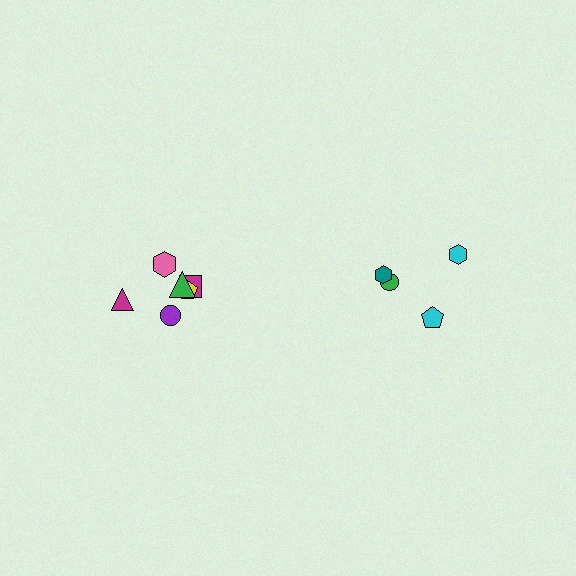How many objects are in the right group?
There are 4 objects.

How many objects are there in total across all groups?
There are 10 objects.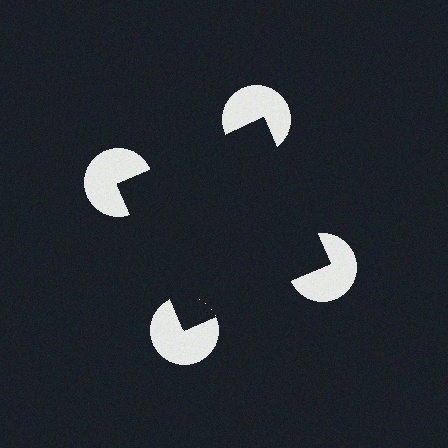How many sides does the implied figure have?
4 sides.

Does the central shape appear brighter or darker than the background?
It typically appears slightly darker than the background, even though no actual brightness change is drawn.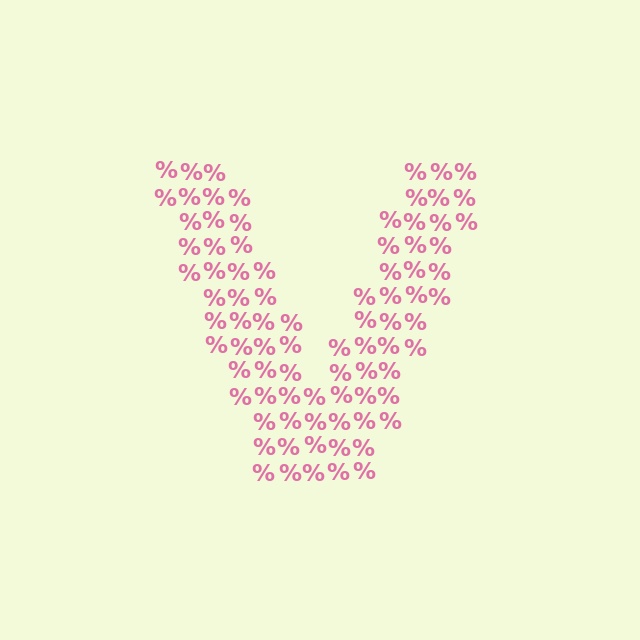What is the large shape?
The large shape is the letter V.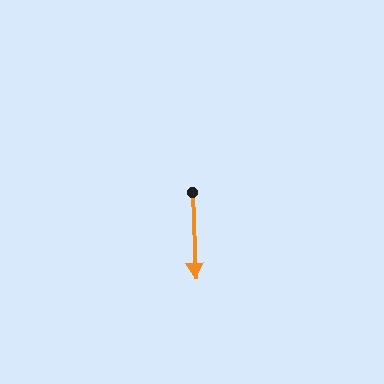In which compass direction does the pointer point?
South.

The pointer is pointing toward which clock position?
Roughly 6 o'clock.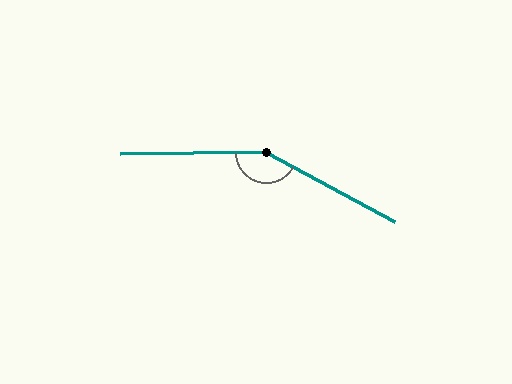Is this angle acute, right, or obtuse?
It is obtuse.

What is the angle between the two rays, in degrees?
Approximately 151 degrees.